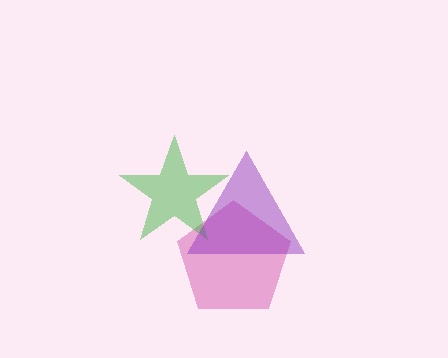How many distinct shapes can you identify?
There are 3 distinct shapes: a pink pentagon, a green star, a purple triangle.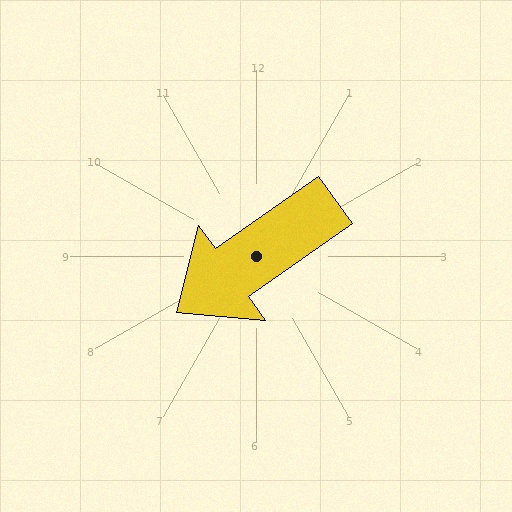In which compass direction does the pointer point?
Southwest.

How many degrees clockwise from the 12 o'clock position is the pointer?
Approximately 235 degrees.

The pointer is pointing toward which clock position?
Roughly 8 o'clock.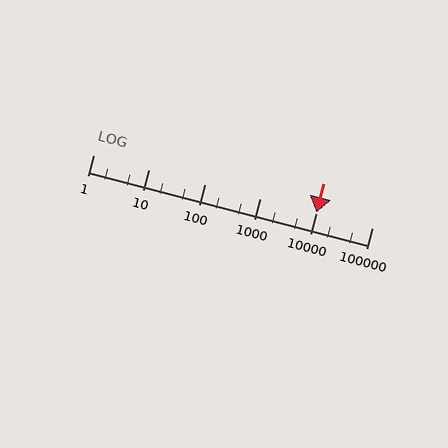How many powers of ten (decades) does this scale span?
The scale spans 5 decades, from 1 to 100000.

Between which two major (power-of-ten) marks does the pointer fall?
The pointer is between 1000 and 10000.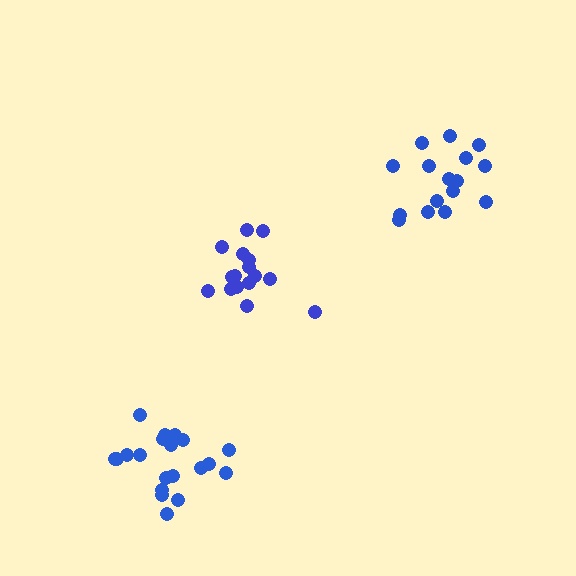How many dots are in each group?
Group 1: 16 dots, Group 2: 20 dots, Group 3: 16 dots (52 total).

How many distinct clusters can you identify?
There are 3 distinct clusters.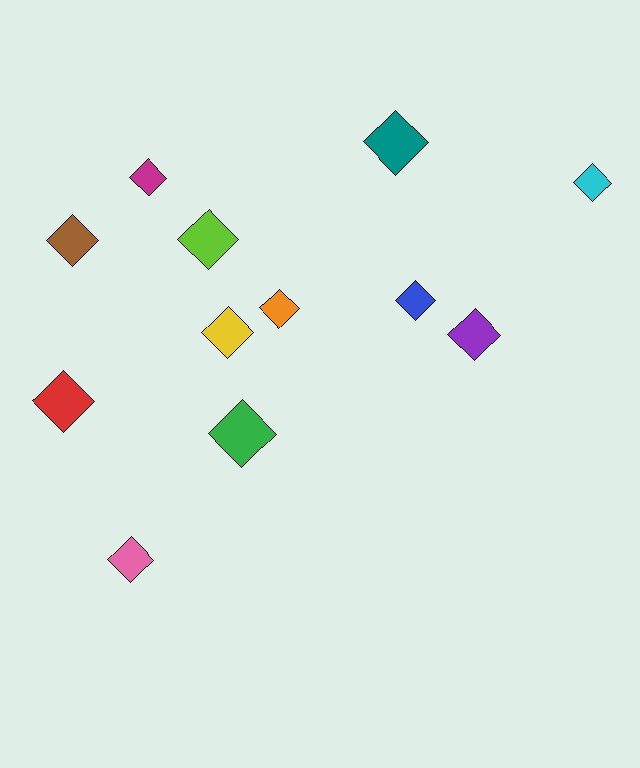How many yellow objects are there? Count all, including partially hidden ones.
There is 1 yellow object.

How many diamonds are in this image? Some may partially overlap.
There are 12 diamonds.